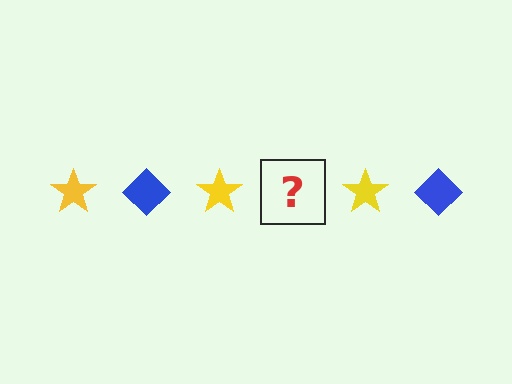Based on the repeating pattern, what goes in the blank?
The blank should be a blue diamond.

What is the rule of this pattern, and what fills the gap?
The rule is that the pattern alternates between yellow star and blue diamond. The gap should be filled with a blue diamond.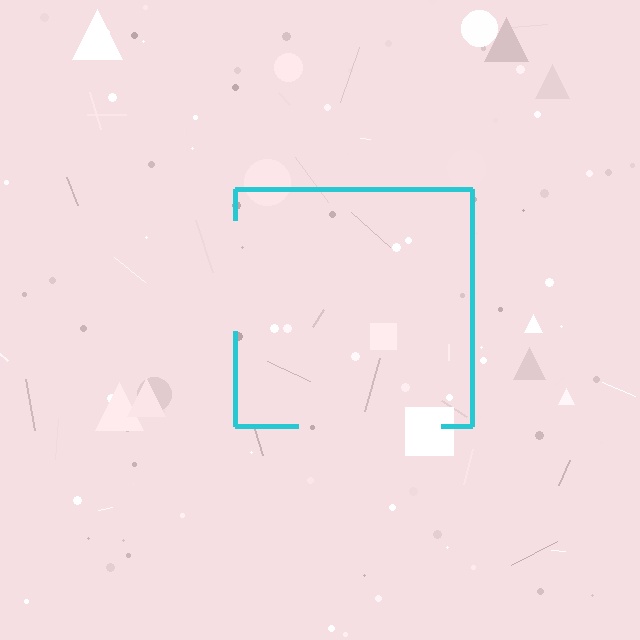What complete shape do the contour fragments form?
The contour fragments form a square.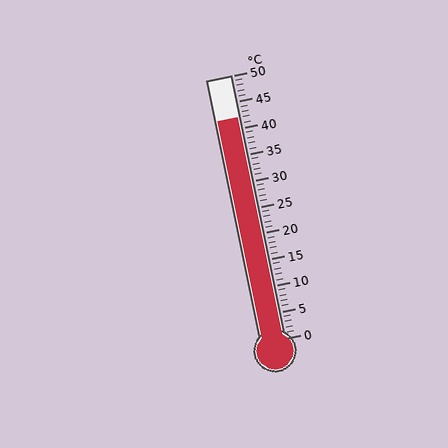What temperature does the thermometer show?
The thermometer shows approximately 42°C.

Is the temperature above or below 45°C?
The temperature is below 45°C.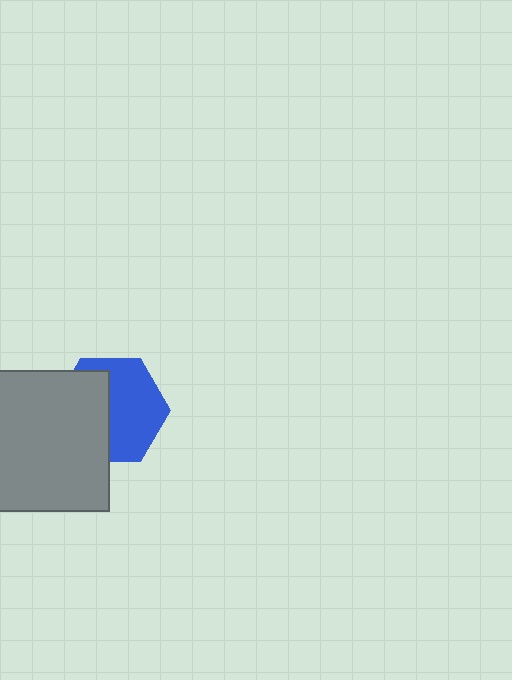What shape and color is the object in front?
The object in front is a gray square.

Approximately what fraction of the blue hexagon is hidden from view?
Roughly 45% of the blue hexagon is hidden behind the gray square.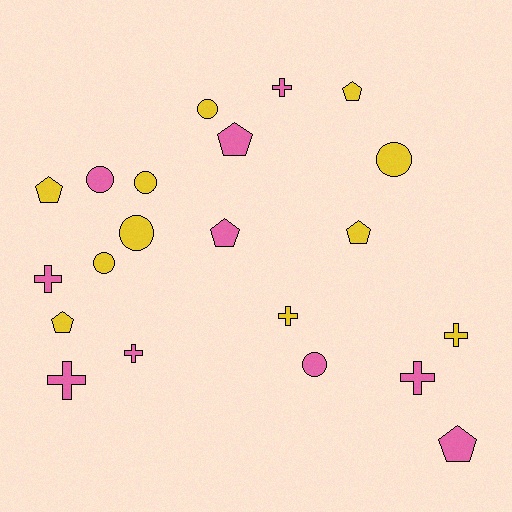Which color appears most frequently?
Yellow, with 11 objects.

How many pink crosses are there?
There are 5 pink crosses.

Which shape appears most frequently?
Pentagon, with 7 objects.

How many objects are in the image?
There are 21 objects.